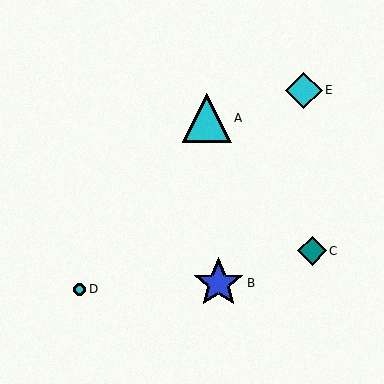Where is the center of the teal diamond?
The center of the teal diamond is at (312, 251).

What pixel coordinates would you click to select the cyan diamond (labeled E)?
Click at (304, 90) to select the cyan diamond E.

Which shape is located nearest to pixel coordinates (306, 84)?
The cyan diamond (labeled E) at (304, 90) is nearest to that location.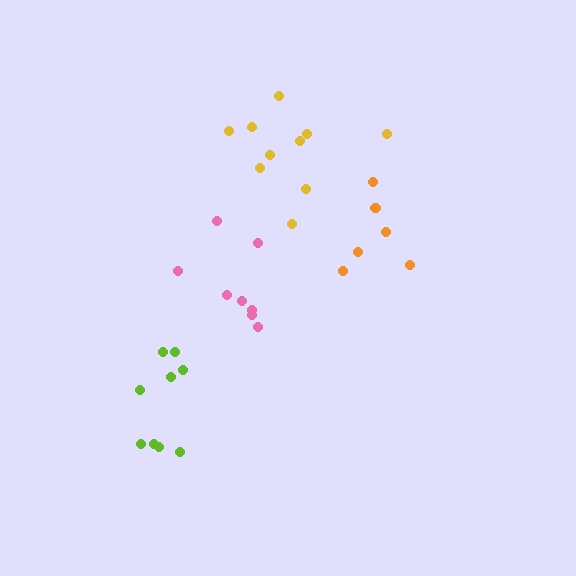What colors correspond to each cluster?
The clusters are colored: lime, pink, yellow, orange.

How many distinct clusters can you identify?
There are 4 distinct clusters.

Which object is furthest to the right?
The orange cluster is rightmost.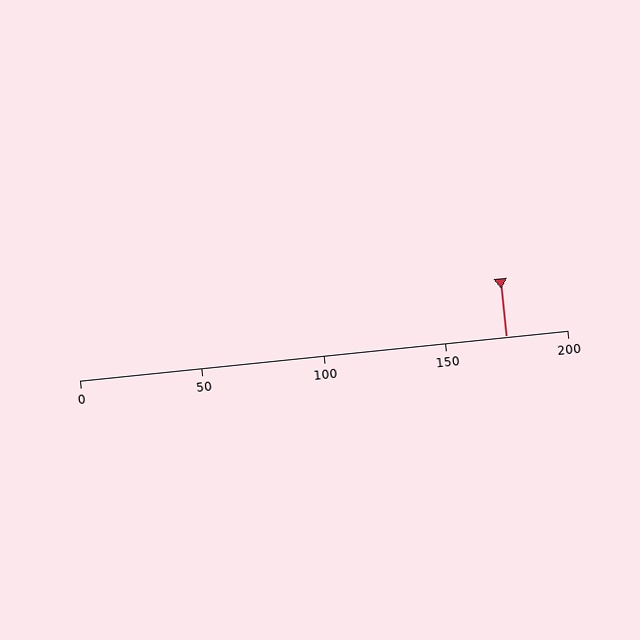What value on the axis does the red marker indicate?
The marker indicates approximately 175.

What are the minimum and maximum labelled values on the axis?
The axis runs from 0 to 200.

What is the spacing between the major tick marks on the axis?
The major ticks are spaced 50 apart.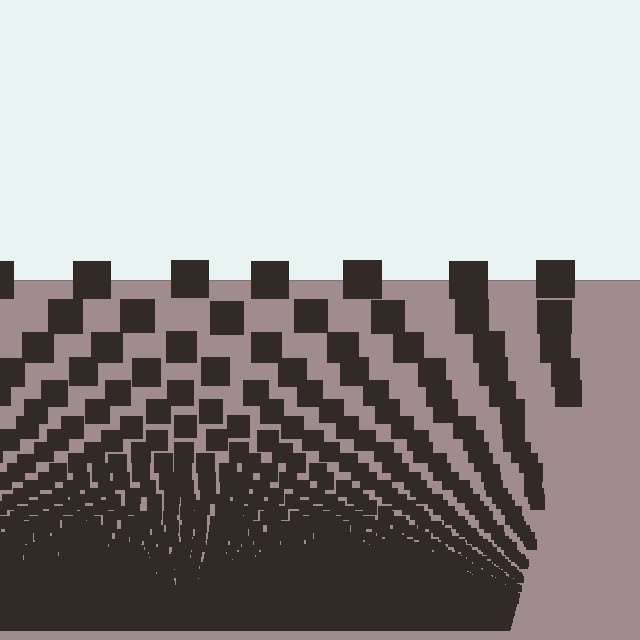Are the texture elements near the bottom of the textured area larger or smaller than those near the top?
Smaller. The gradient is inverted — elements near the bottom are smaller and denser.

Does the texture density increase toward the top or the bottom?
Density increases toward the bottom.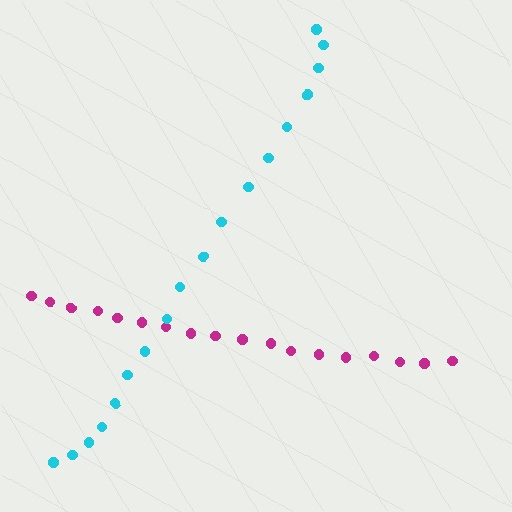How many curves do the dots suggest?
There are 2 distinct paths.